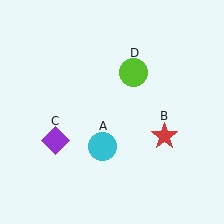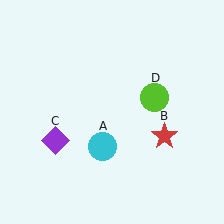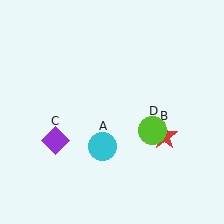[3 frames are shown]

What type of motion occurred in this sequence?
The lime circle (object D) rotated clockwise around the center of the scene.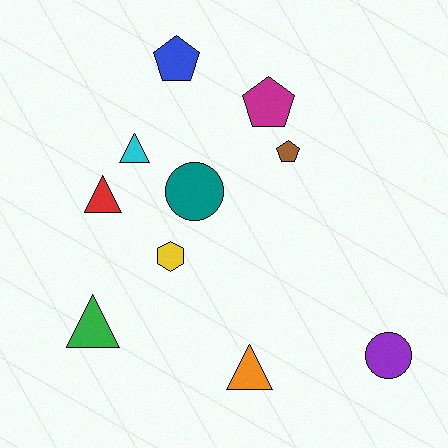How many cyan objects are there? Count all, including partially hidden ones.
There is 1 cyan object.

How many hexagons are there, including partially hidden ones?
There is 1 hexagon.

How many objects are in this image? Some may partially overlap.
There are 10 objects.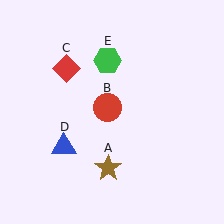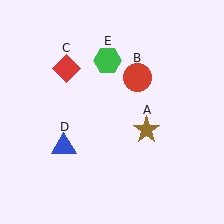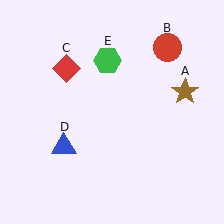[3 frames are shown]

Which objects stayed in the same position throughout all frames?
Red diamond (object C) and blue triangle (object D) and green hexagon (object E) remained stationary.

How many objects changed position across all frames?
2 objects changed position: brown star (object A), red circle (object B).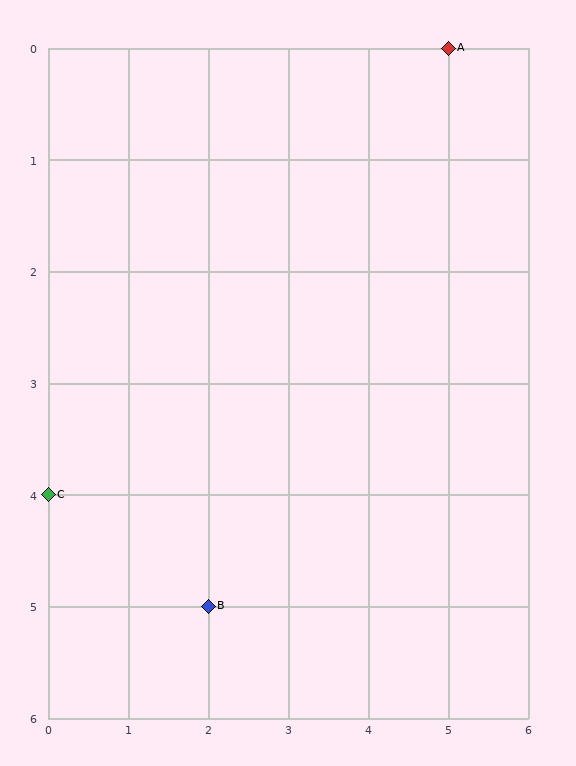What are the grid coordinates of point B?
Point B is at grid coordinates (2, 5).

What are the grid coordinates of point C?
Point C is at grid coordinates (0, 4).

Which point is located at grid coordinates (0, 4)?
Point C is at (0, 4).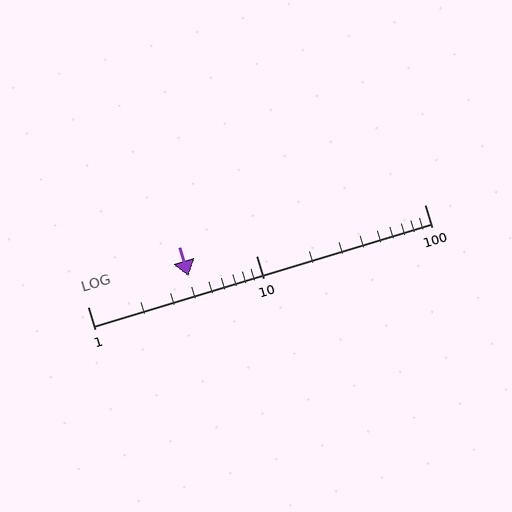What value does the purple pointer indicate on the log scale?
The pointer indicates approximately 4.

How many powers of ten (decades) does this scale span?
The scale spans 2 decades, from 1 to 100.